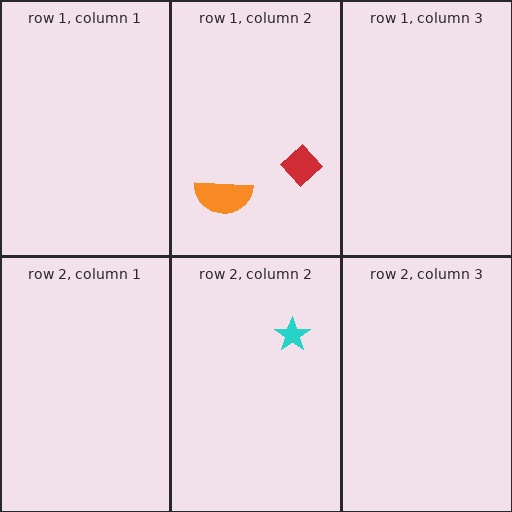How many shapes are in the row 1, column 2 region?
2.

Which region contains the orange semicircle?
The row 1, column 2 region.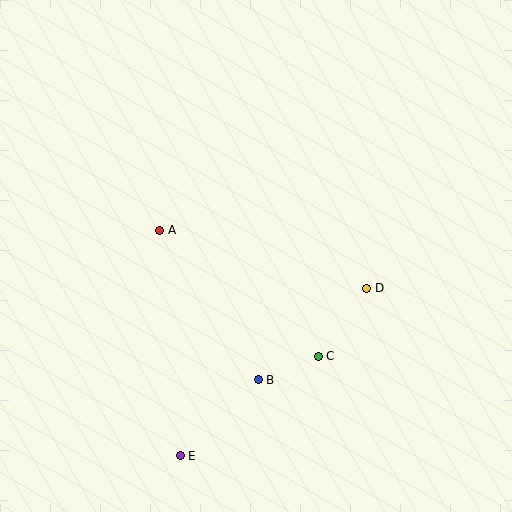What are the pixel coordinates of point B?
Point B is at (258, 380).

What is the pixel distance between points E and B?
The distance between E and B is 109 pixels.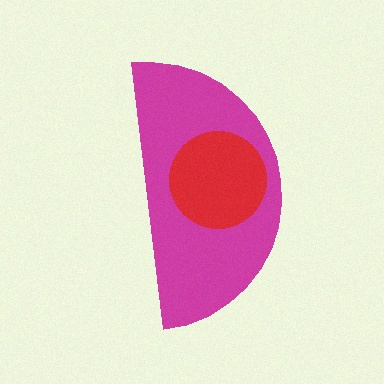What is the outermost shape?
The magenta semicircle.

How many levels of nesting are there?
2.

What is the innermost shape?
The red circle.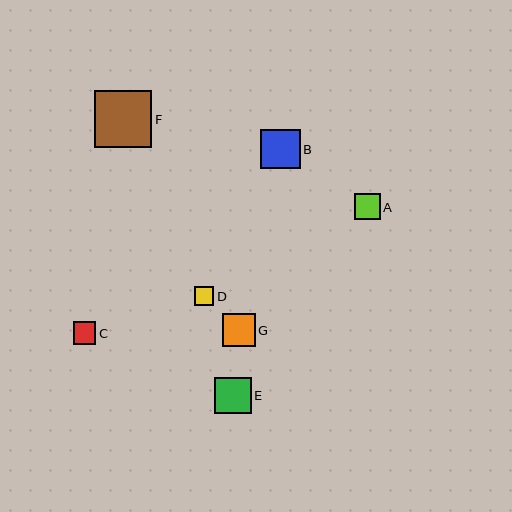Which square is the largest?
Square F is the largest with a size of approximately 57 pixels.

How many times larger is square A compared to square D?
Square A is approximately 1.4 times the size of square D.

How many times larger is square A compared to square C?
Square A is approximately 1.2 times the size of square C.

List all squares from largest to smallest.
From largest to smallest: F, B, E, G, A, C, D.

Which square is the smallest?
Square D is the smallest with a size of approximately 19 pixels.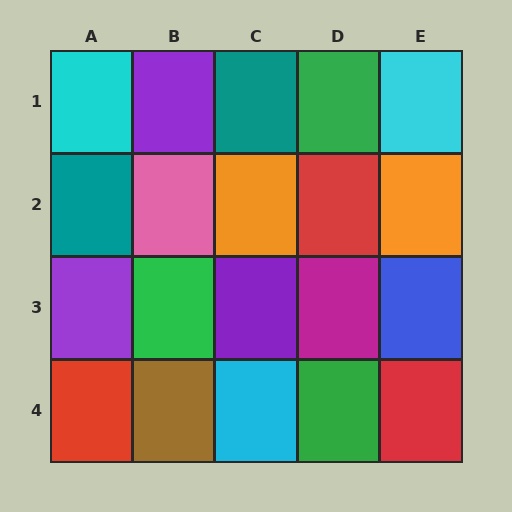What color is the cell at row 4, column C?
Cyan.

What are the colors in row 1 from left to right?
Cyan, purple, teal, green, cyan.